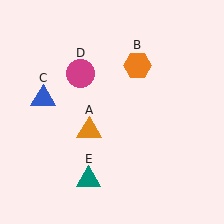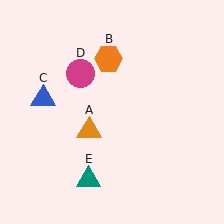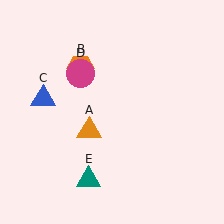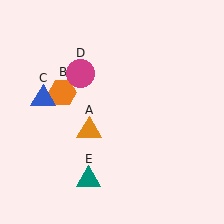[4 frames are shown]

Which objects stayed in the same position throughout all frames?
Orange triangle (object A) and blue triangle (object C) and magenta circle (object D) and teal triangle (object E) remained stationary.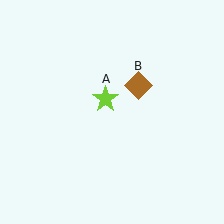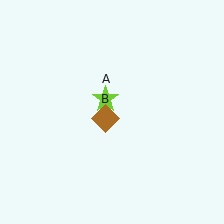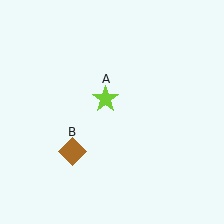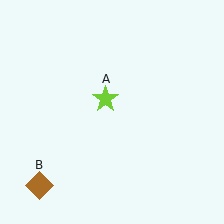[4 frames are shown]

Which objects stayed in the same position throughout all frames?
Lime star (object A) remained stationary.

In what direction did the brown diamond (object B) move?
The brown diamond (object B) moved down and to the left.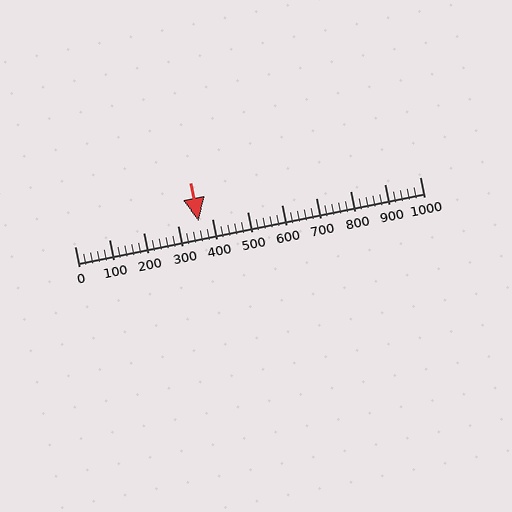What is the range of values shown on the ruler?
The ruler shows values from 0 to 1000.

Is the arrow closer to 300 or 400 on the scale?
The arrow is closer to 400.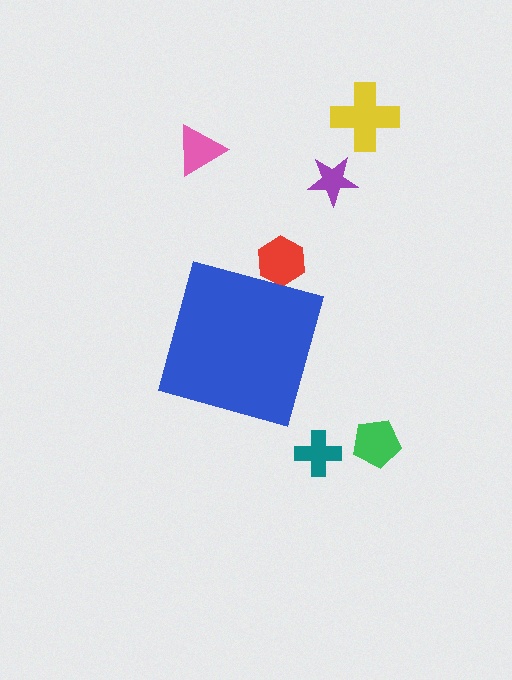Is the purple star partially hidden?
No, the purple star is fully visible.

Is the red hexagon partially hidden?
Yes, the red hexagon is partially hidden behind the blue diamond.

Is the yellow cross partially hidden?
No, the yellow cross is fully visible.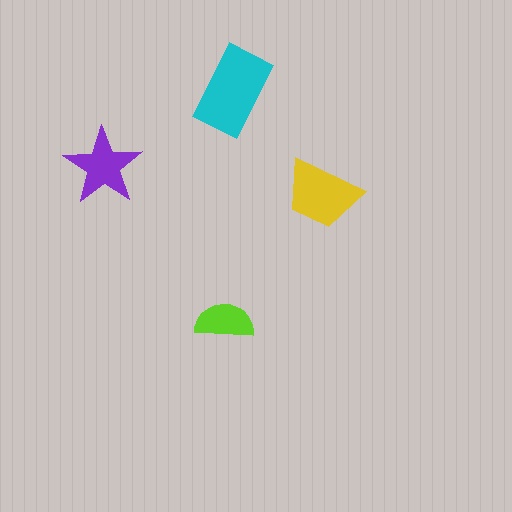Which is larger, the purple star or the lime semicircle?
The purple star.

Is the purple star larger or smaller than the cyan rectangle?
Smaller.